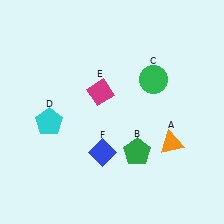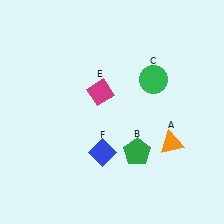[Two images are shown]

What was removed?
The cyan pentagon (D) was removed in Image 2.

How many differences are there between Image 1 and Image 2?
There is 1 difference between the two images.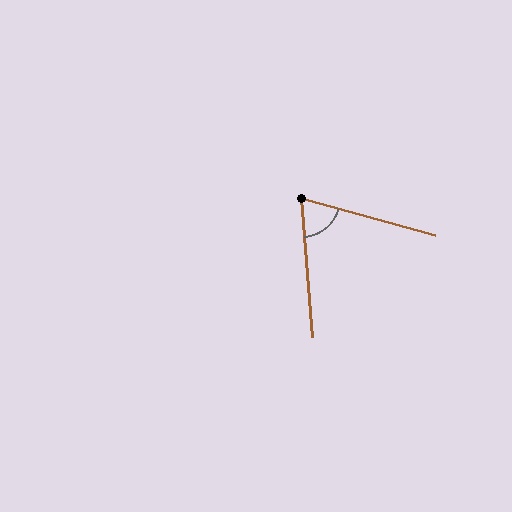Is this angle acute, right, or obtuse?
It is acute.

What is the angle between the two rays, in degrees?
Approximately 70 degrees.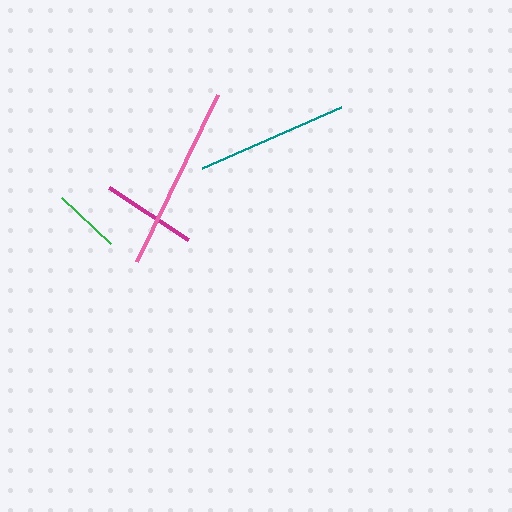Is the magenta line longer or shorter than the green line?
The magenta line is longer than the green line.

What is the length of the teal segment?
The teal segment is approximately 152 pixels long.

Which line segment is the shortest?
The green line is the shortest at approximately 67 pixels.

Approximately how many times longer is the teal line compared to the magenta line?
The teal line is approximately 1.6 times the length of the magenta line.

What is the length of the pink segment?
The pink segment is approximately 185 pixels long.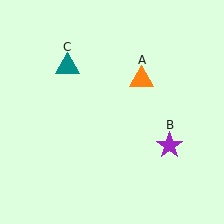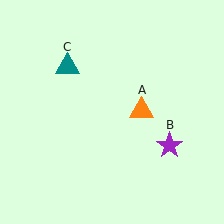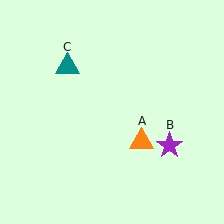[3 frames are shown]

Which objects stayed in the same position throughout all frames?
Purple star (object B) and teal triangle (object C) remained stationary.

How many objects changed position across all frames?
1 object changed position: orange triangle (object A).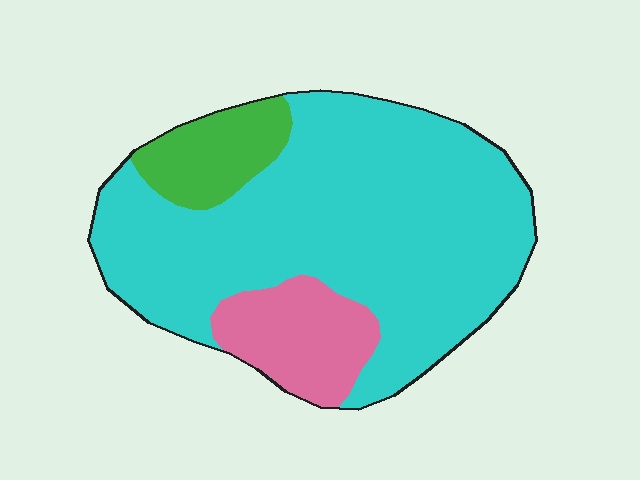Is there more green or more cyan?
Cyan.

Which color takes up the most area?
Cyan, at roughly 75%.